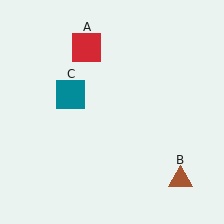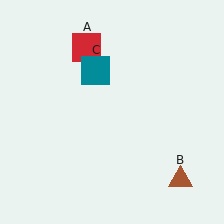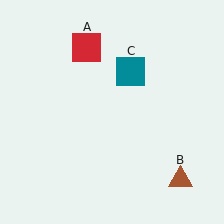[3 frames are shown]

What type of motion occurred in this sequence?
The teal square (object C) rotated clockwise around the center of the scene.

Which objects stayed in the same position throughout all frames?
Red square (object A) and brown triangle (object B) remained stationary.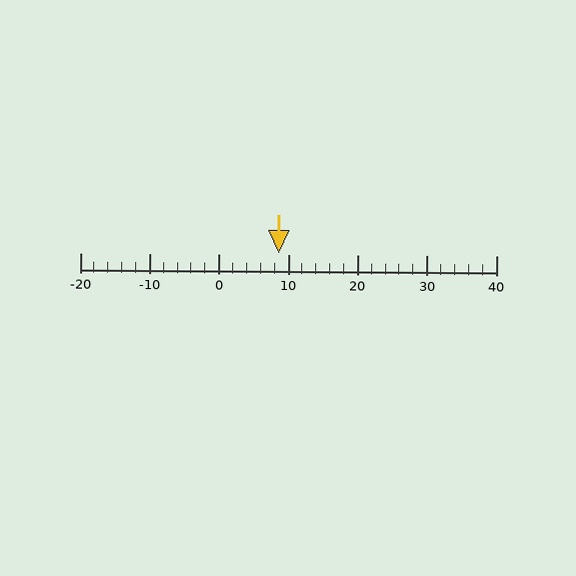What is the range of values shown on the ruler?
The ruler shows values from -20 to 40.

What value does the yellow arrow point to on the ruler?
The yellow arrow points to approximately 9.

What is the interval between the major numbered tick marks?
The major tick marks are spaced 10 units apart.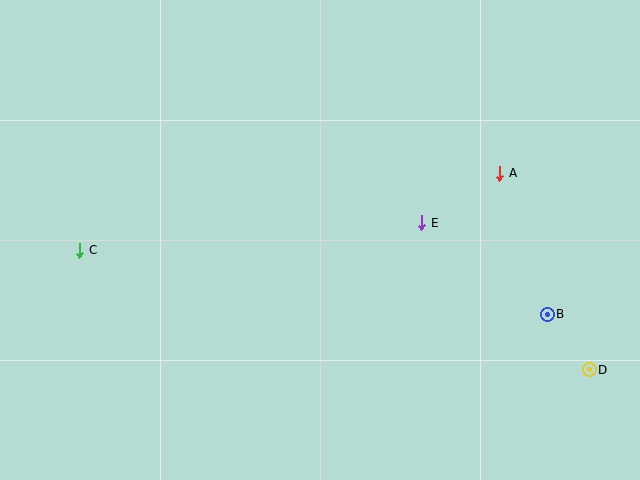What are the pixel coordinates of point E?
Point E is at (422, 223).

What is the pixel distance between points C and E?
The distance between C and E is 343 pixels.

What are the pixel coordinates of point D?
Point D is at (589, 370).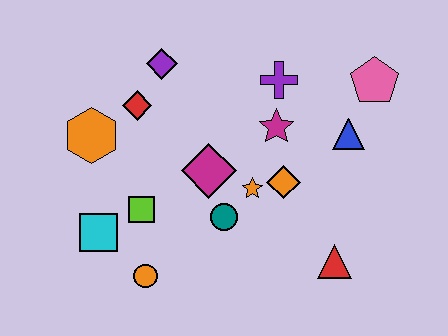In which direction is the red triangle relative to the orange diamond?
The red triangle is below the orange diamond.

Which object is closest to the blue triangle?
The pink pentagon is closest to the blue triangle.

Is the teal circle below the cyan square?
No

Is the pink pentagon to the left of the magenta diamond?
No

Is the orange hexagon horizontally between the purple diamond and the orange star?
No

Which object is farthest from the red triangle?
The orange hexagon is farthest from the red triangle.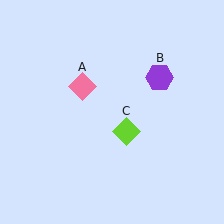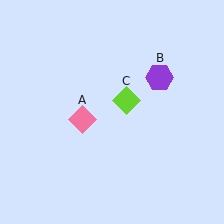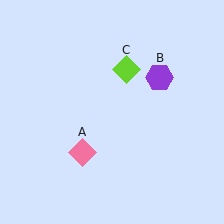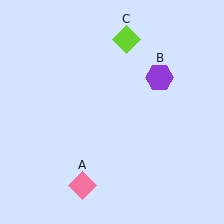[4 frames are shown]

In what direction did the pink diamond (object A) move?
The pink diamond (object A) moved down.